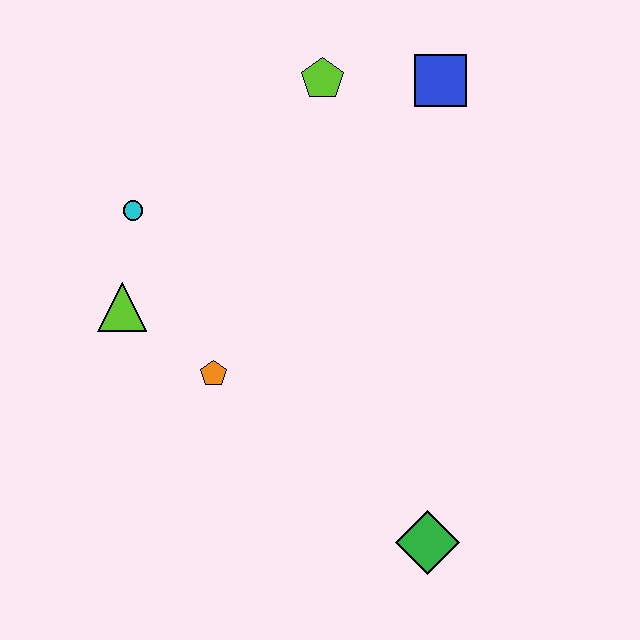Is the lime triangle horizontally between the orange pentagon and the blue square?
No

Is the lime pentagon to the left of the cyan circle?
No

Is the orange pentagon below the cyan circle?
Yes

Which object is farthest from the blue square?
The green diamond is farthest from the blue square.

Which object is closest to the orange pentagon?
The lime triangle is closest to the orange pentagon.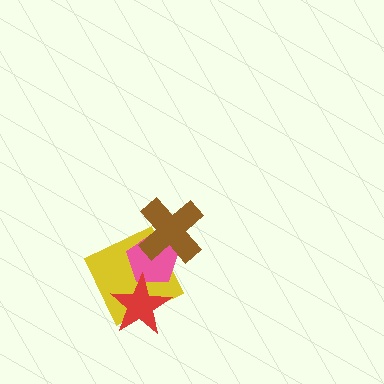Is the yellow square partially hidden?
Yes, it is partially covered by another shape.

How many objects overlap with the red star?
2 objects overlap with the red star.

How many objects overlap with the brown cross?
2 objects overlap with the brown cross.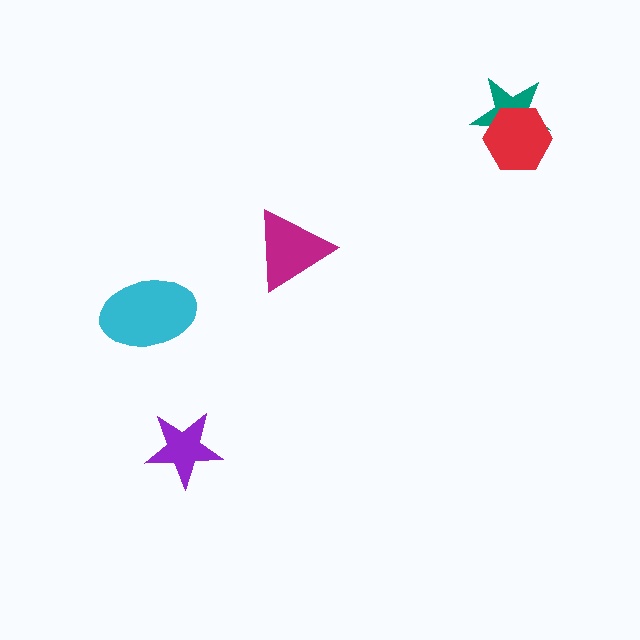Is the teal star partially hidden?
Yes, it is partially covered by another shape.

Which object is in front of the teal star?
The red hexagon is in front of the teal star.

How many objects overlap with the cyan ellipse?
0 objects overlap with the cyan ellipse.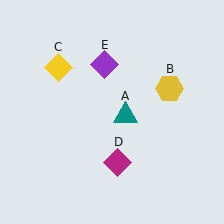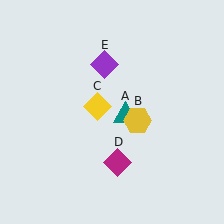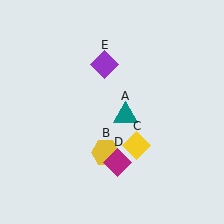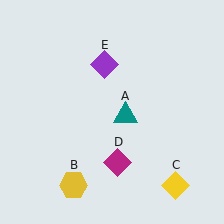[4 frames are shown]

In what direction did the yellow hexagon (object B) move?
The yellow hexagon (object B) moved down and to the left.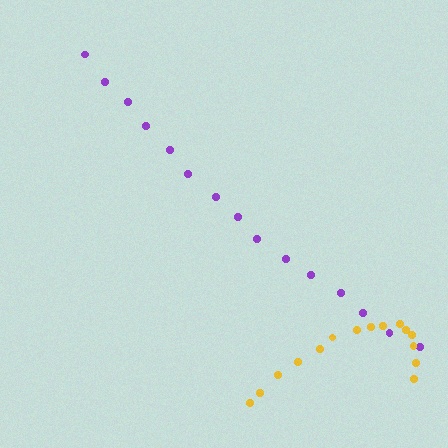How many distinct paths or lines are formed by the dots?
There are 2 distinct paths.